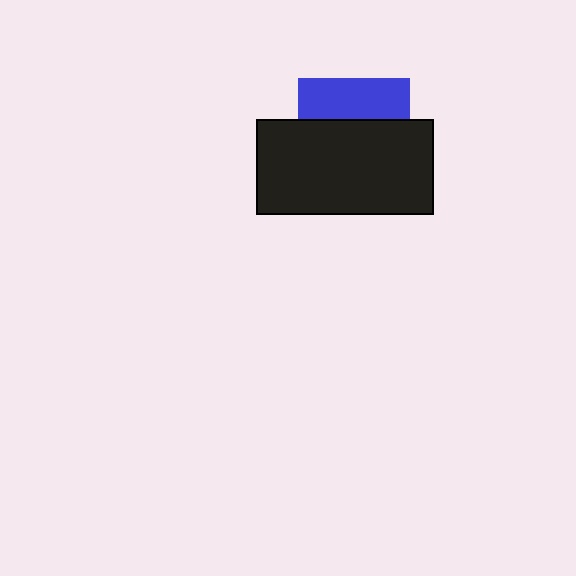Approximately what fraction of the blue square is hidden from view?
Roughly 62% of the blue square is hidden behind the black rectangle.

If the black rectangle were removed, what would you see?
You would see the complete blue square.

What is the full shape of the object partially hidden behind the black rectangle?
The partially hidden object is a blue square.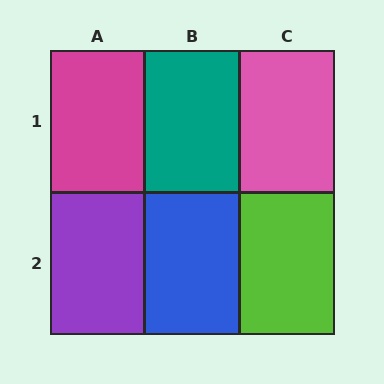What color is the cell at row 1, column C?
Pink.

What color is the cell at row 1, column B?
Teal.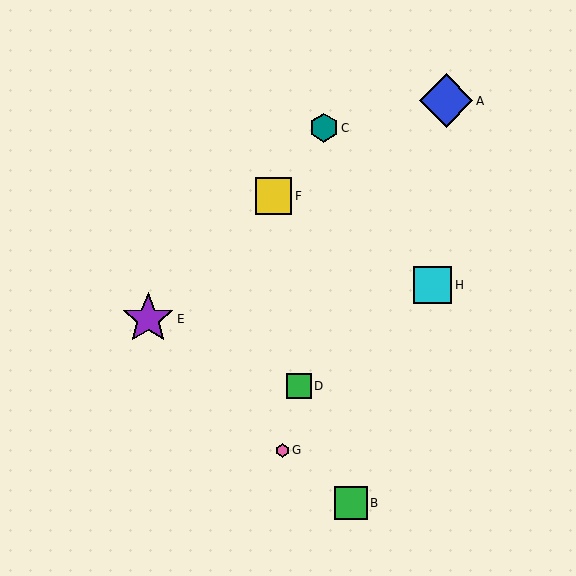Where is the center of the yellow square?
The center of the yellow square is at (273, 196).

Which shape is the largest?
The blue diamond (labeled A) is the largest.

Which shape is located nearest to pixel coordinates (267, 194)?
The yellow square (labeled F) at (273, 196) is nearest to that location.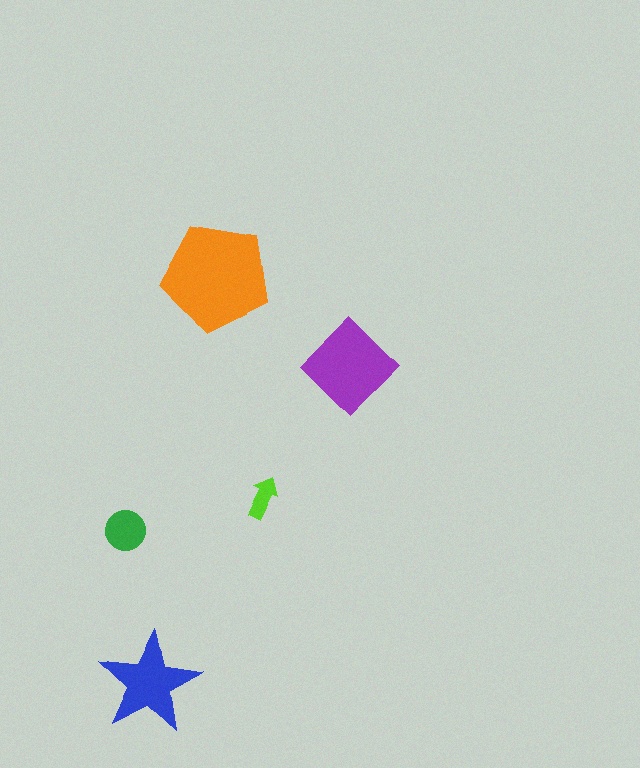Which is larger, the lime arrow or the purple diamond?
The purple diamond.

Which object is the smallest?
The lime arrow.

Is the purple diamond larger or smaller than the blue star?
Larger.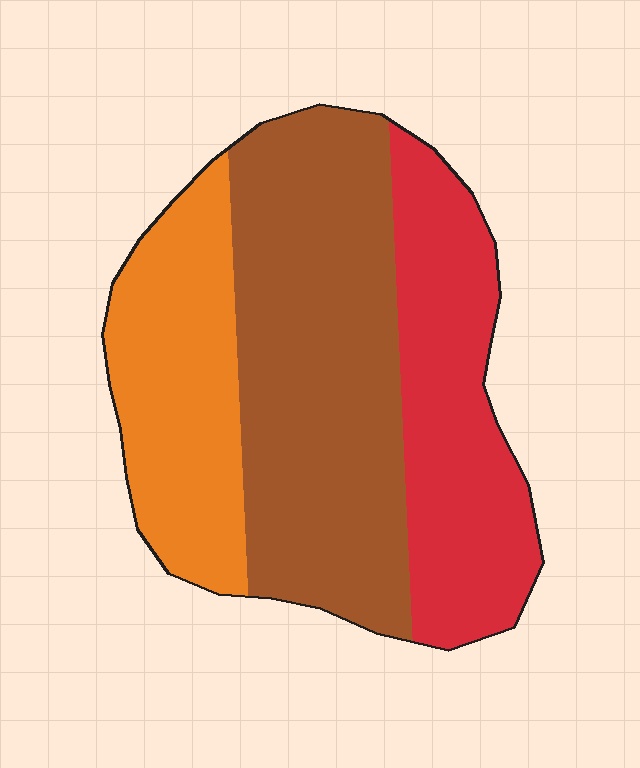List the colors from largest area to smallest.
From largest to smallest: brown, red, orange.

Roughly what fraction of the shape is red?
Red covers roughly 30% of the shape.